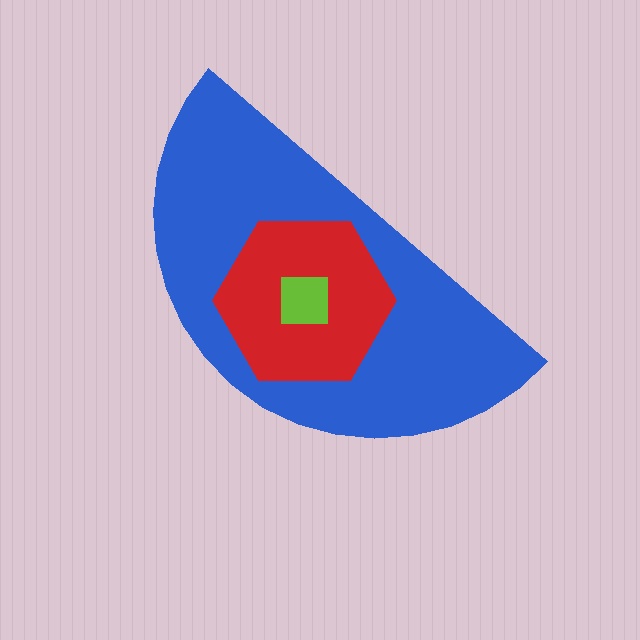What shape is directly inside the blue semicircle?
The red hexagon.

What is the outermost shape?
The blue semicircle.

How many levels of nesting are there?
3.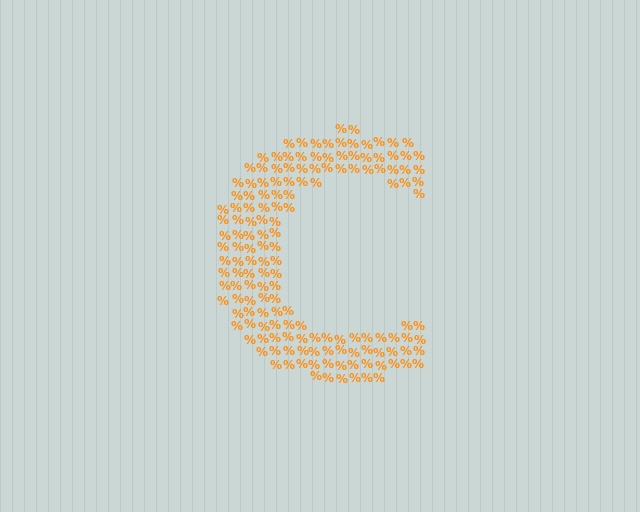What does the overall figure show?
The overall figure shows the letter C.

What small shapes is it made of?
It is made of small percent signs.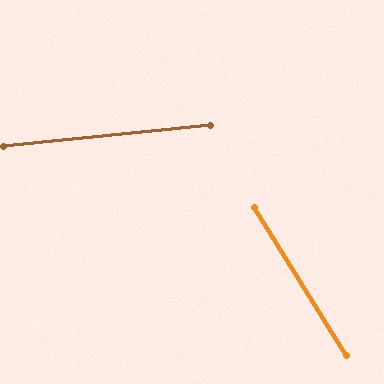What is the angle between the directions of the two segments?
Approximately 64 degrees.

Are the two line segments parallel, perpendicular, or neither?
Neither parallel nor perpendicular — they differ by about 64°.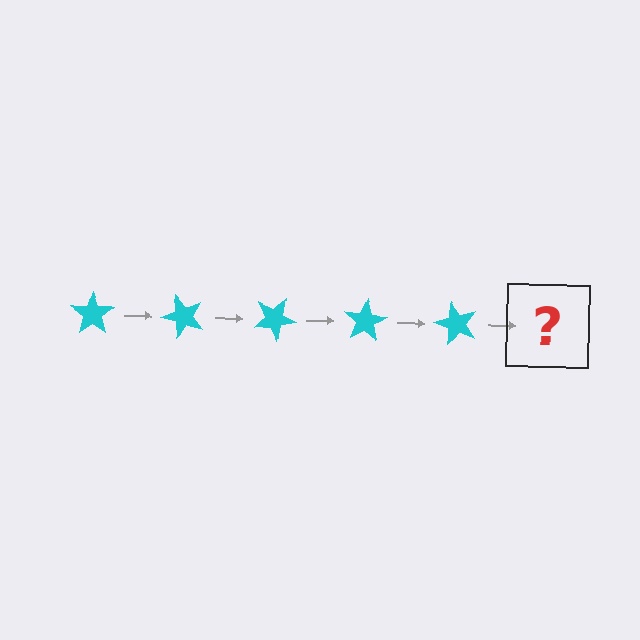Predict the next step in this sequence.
The next step is a cyan star rotated 250 degrees.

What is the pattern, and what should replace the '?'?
The pattern is that the star rotates 50 degrees each step. The '?' should be a cyan star rotated 250 degrees.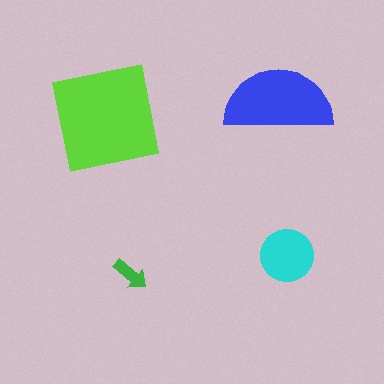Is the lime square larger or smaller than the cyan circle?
Larger.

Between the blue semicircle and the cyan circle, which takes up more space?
The blue semicircle.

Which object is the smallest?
The green arrow.